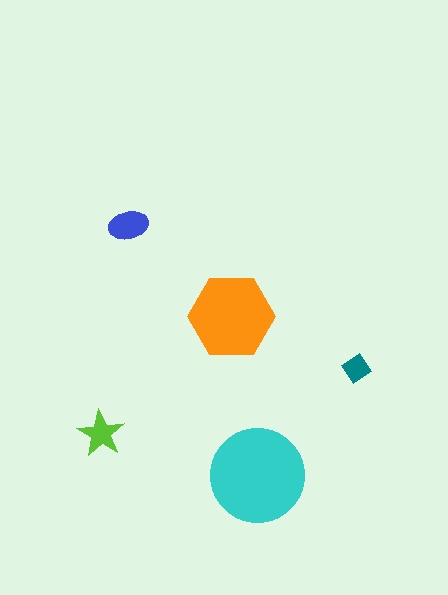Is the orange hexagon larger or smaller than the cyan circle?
Smaller.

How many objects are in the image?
There are 5 objects in the image.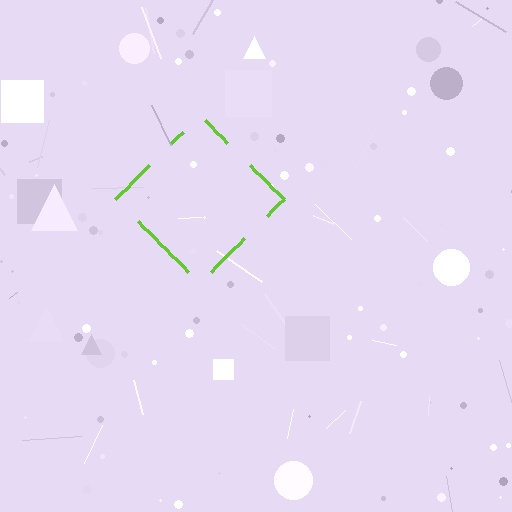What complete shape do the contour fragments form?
The contour fragments form a diamond.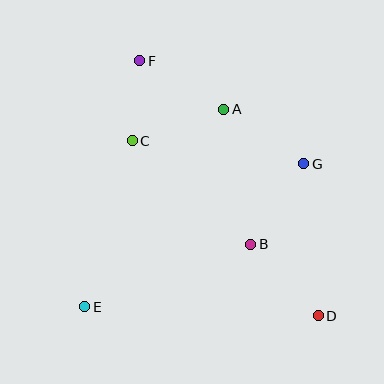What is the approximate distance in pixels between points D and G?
The distance between D and G is approximately 153 pixels.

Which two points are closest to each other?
Points C and F are closest to each other.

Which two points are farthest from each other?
Points D and F are farthest from each other.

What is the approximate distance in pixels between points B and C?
The distance between B and C is approximately 157 pixels.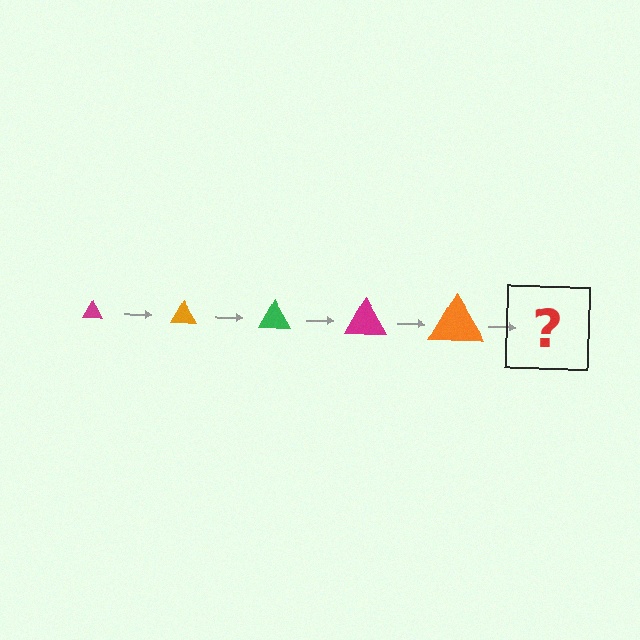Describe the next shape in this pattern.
It should be a green triangle, larger than the previous one.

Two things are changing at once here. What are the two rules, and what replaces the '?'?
The two rules are that the triangle grows larger each step and the color cycles through magenta, orange, and green. The '?' should be a green triangle, larger than the previous one.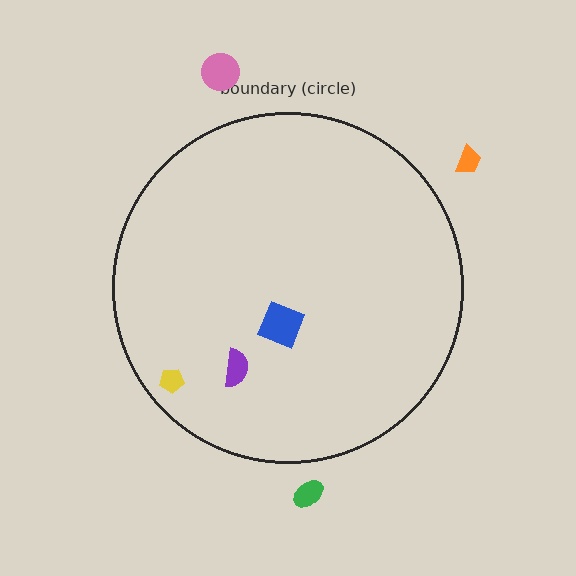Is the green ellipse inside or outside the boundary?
Outside.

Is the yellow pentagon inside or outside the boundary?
Inside.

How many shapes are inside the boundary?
3 inside, 3 outside.